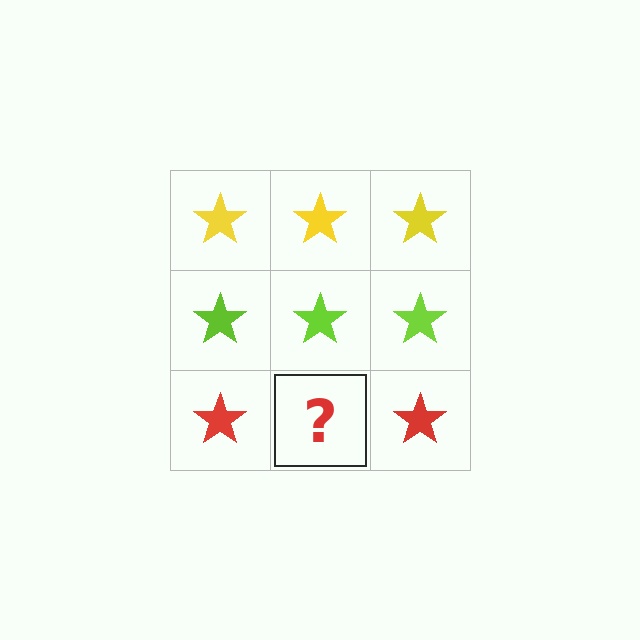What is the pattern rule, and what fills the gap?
The rule is that each row has a consistent color. The gap should be filled with a red star.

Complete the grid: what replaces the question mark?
The question mark should be replaced with a red star.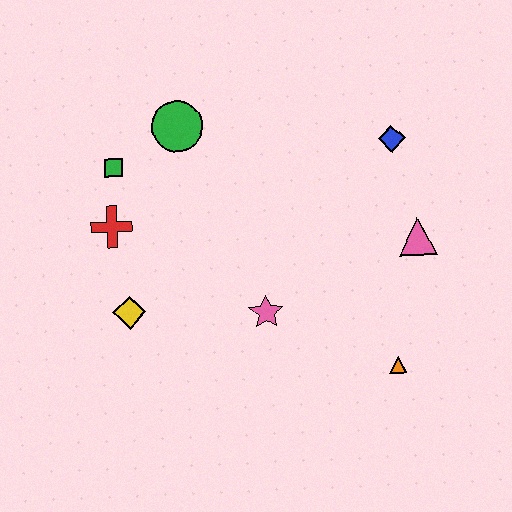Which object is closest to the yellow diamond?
The red cross is closest to the yellow diamond.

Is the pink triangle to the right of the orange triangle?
Yes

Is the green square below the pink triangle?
No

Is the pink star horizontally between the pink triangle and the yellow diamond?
Yes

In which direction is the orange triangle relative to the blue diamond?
The orange triangle is below the blue diamond.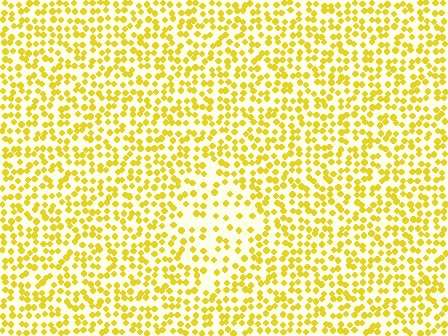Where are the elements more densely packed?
The elements are more densely packed outside the diamond boundary.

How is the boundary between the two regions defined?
The boundary is defined by a change in element density (approximately 1.9x ratio). All elements are the same color, size, and shape.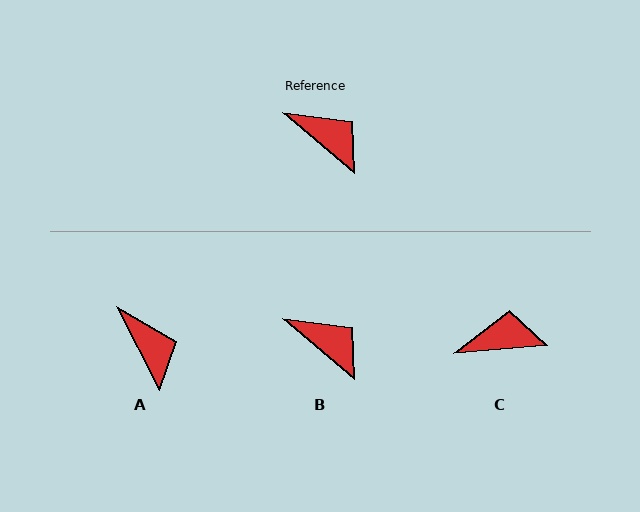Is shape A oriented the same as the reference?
No, it is off by about 23 degrees.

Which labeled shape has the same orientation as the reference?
B.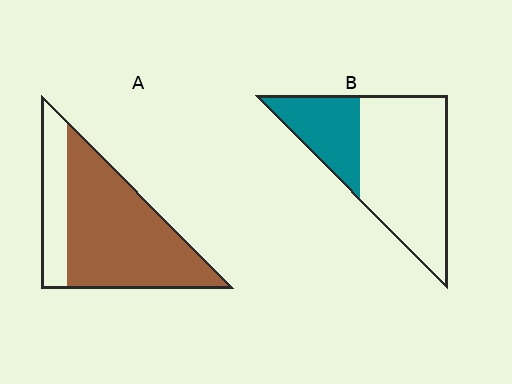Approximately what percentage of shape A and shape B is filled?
A is approximately 75% and B is approximately 30%.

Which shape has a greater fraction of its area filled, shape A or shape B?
Shape A.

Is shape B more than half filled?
No.